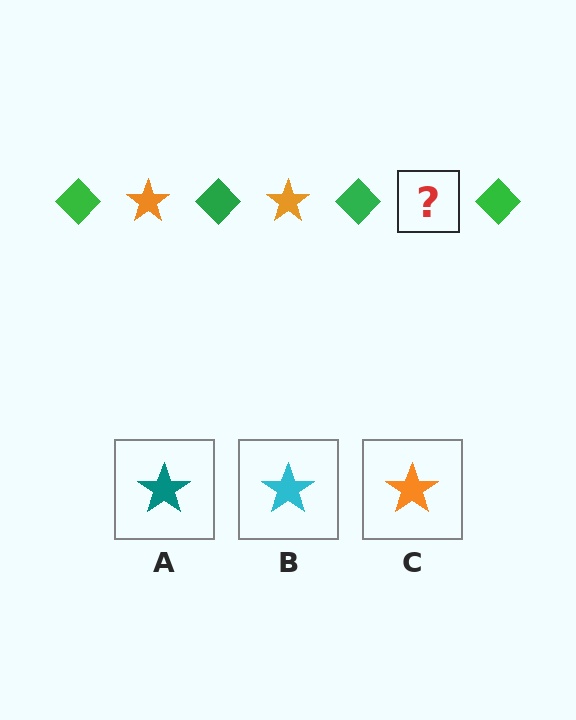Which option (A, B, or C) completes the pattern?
C.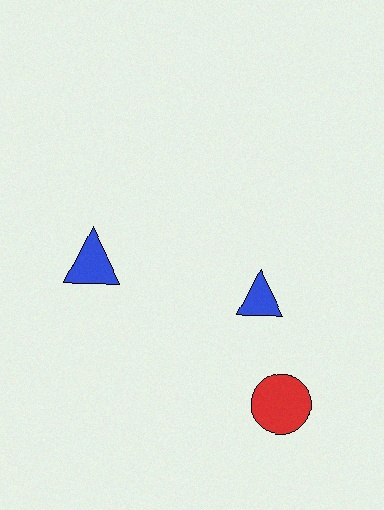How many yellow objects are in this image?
There are no yellow objects.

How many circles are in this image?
There is 1 circle.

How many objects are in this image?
There are 3 objects.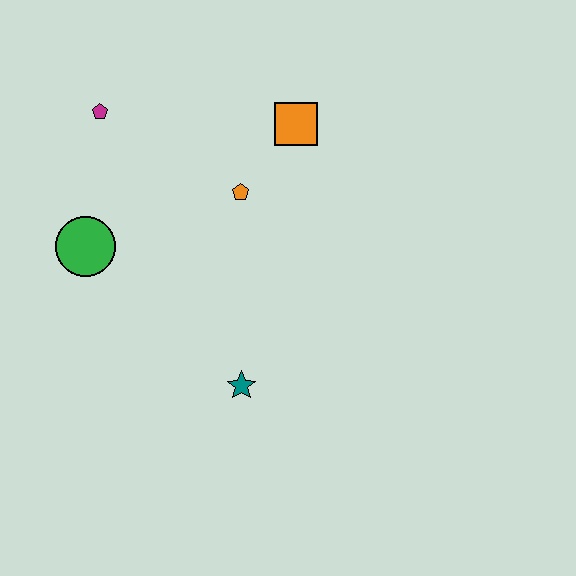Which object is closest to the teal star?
The orange pentagon is closest to the teal star.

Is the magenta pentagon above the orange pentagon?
Yes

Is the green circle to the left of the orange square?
Yes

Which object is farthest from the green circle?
The orange square is farthest from the green circle.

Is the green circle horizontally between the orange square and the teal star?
No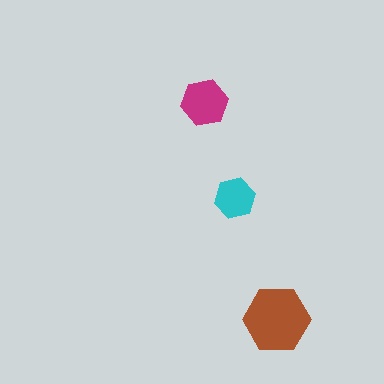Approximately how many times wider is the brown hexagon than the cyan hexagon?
About 1.5 times wider.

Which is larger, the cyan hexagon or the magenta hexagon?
The magenta one.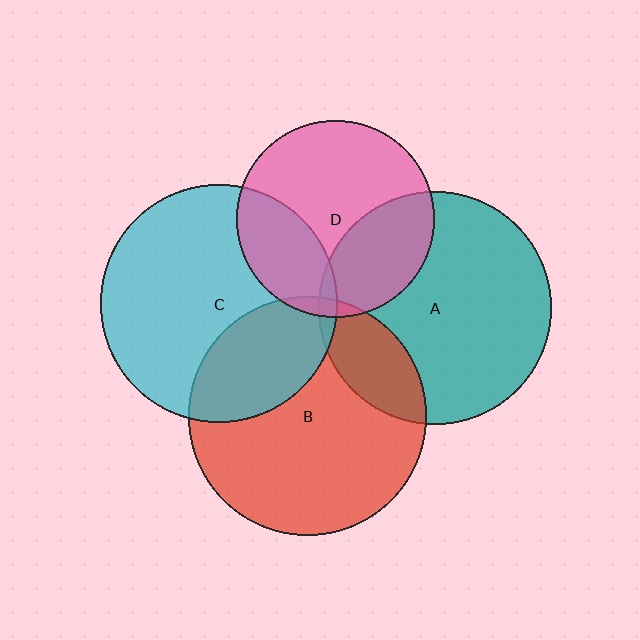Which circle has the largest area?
Circle B (red).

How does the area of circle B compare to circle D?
Approximately 1.5 times.